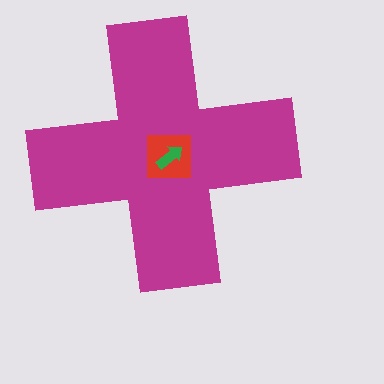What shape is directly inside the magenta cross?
The red square.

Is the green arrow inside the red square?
Yes.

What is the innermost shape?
The green arrow.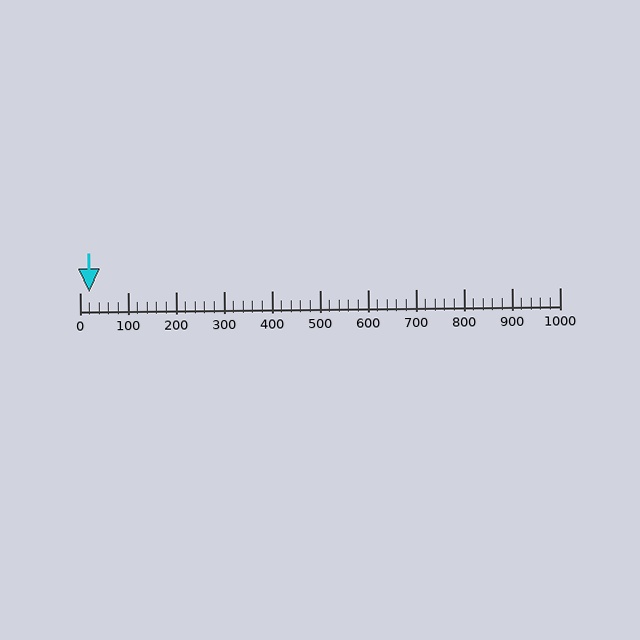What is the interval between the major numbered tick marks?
The major tick marks are spaced 100 units apart.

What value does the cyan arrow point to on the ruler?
The cyan arrow points to approximately 20.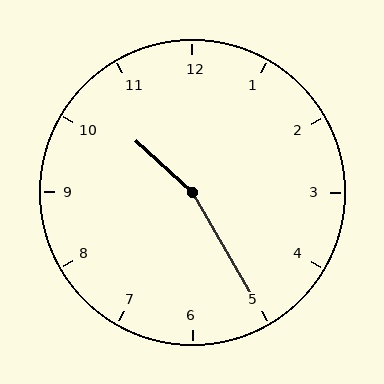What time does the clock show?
10:25.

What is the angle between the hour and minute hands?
Approximately 162 degrees.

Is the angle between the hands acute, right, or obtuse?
It is obtuse.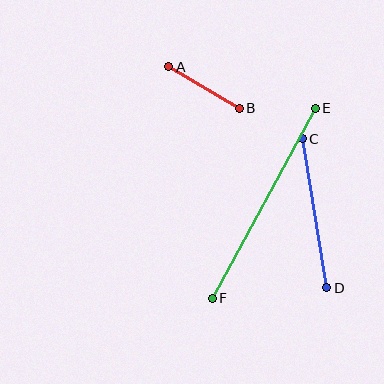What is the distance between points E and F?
The distance is approximately 217 pixels.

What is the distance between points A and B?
The distance is approximately 82 pixels.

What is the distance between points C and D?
The distance is approximately 151 pixels.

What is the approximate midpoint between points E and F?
The midpoint is at approximately (264, 203) pixels.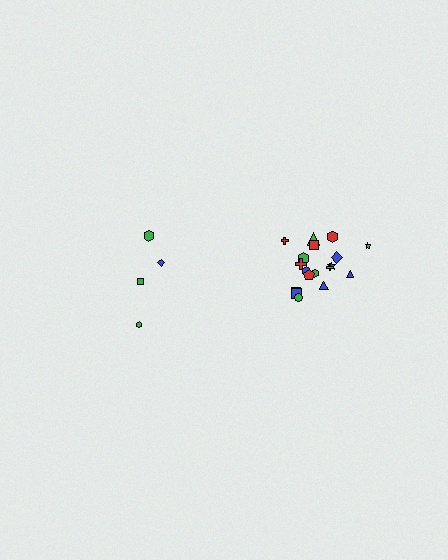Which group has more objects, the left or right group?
The right group.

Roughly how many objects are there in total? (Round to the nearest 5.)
Roughly 20 objects in total.